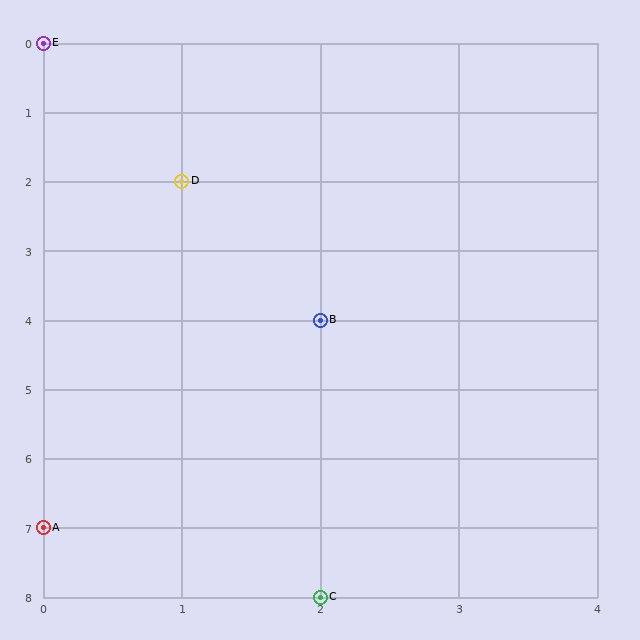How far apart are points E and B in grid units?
Points E and B are 2 columns and 4 rows apart (about 4.5 grid units diagonally).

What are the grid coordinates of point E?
Point E is at grid coordinates (0, 0).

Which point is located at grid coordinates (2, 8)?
Point C is at (2, 8).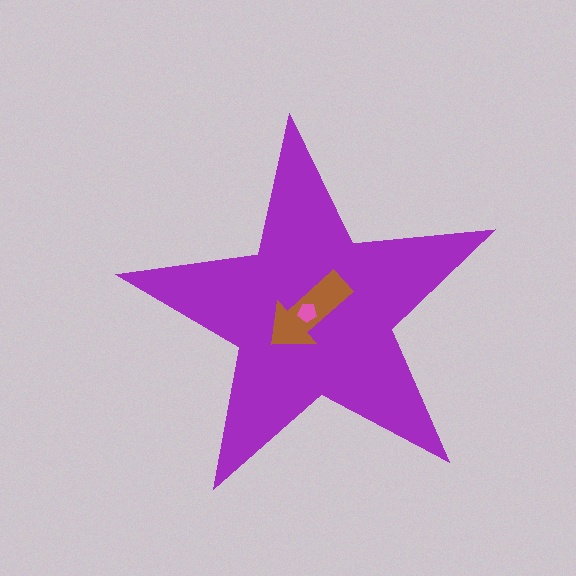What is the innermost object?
The pink pentagon.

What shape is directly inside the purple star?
The brown arrow.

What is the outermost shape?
The purple star.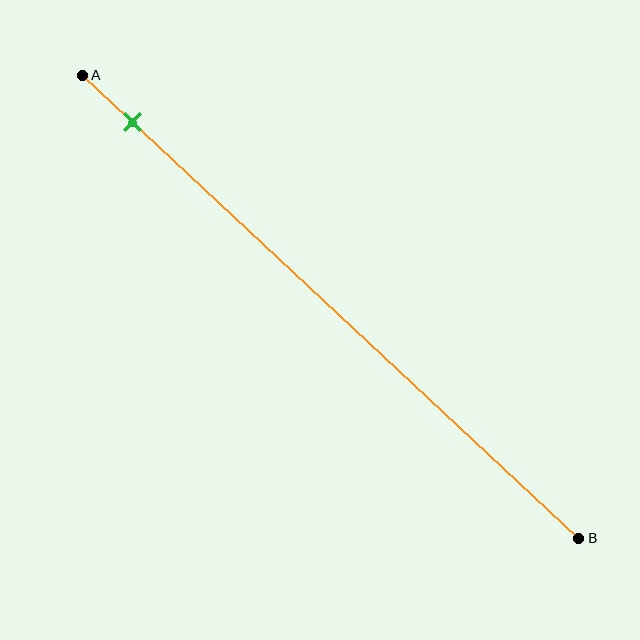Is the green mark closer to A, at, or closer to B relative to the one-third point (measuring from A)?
The green mark is closer to point A than the one-third point of segment AB.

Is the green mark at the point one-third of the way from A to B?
No, the mark is at about 10% from A, not at the 33% one-third point.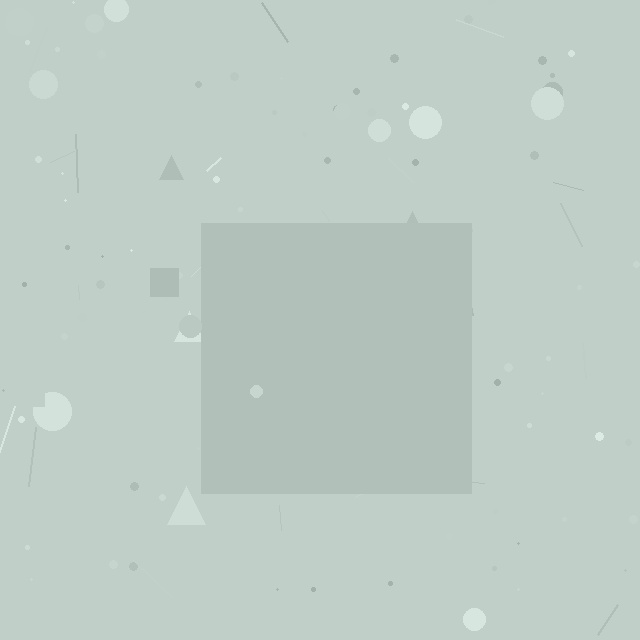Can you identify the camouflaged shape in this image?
The camouflaged shape is a square.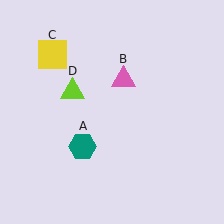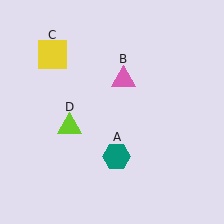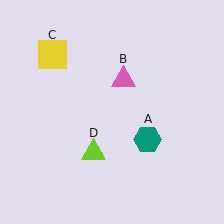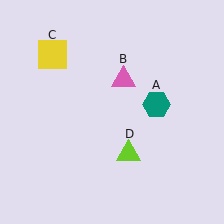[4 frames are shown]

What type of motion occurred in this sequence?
The teal hexagon (object A), lime triangle (object D) rotated counterclockwise around the center of the scene.